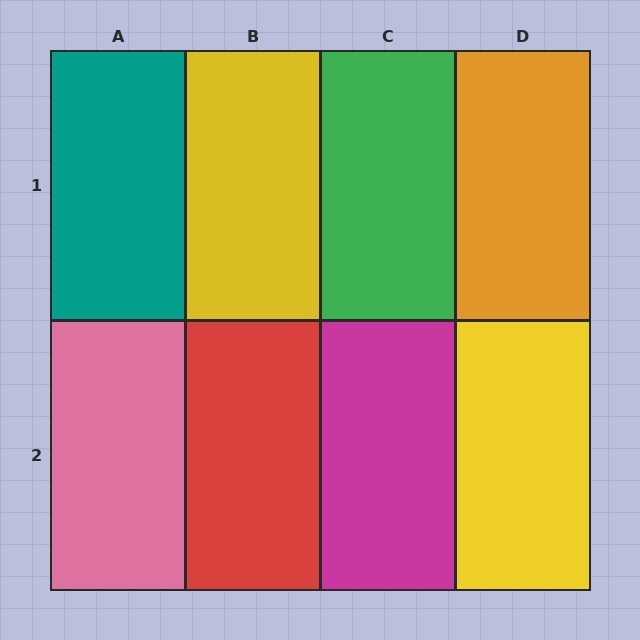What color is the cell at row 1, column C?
Green.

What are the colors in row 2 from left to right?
Pink, red, magenta, yellow.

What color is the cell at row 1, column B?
Yellow.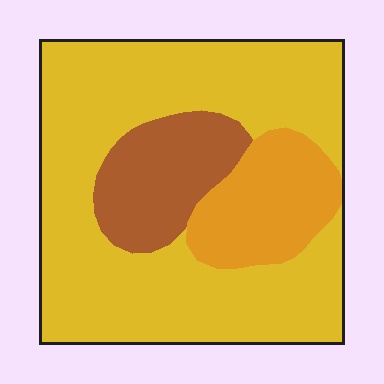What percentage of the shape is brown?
Brown covers around 15% of the shape.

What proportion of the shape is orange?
Orange covers around 15% of the shape.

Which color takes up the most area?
Yellow, at roughly 70%.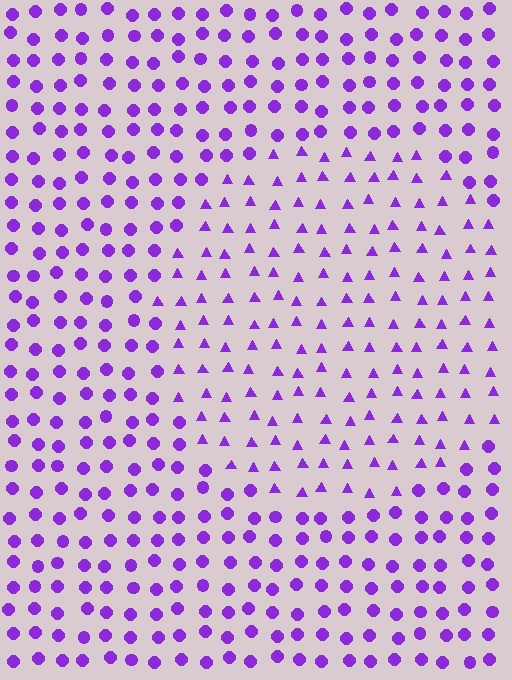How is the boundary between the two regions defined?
The boundary is defined by a change in element shape: triangles inside vs. circles outside. All elements share the same color and spacing.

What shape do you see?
I see a circle.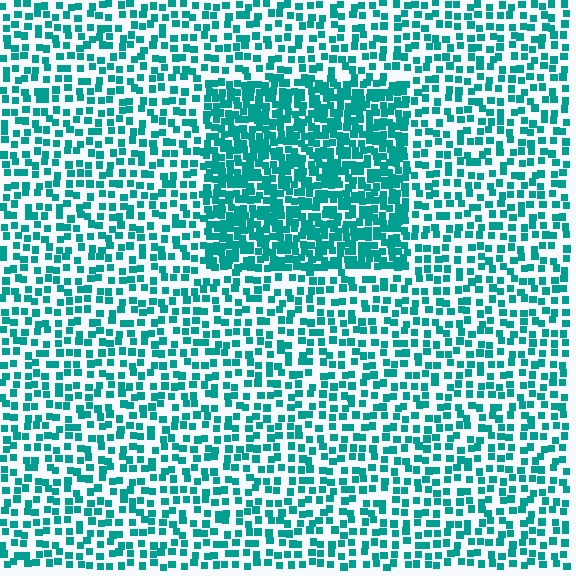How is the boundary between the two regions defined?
The boundary is defined by a change in element density (approximately 2.1x ratio). All elements are the same color, size, and shape.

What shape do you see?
I see a rectangle.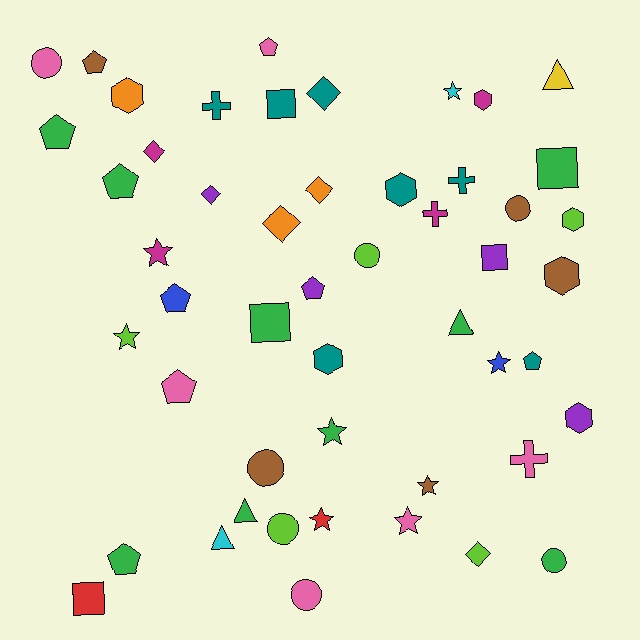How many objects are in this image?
There are 50 objects.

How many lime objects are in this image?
There are 5 lime objects.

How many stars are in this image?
There are 8 stars.